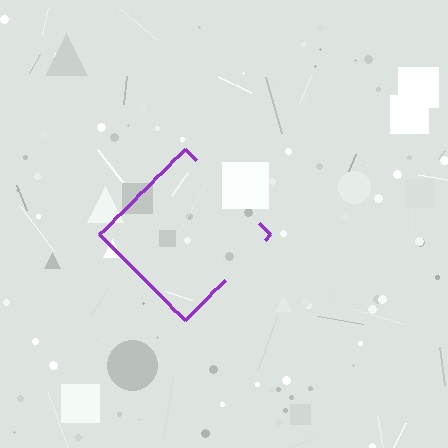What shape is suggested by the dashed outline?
The dashed outline suggests a diamond.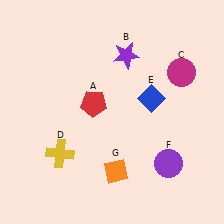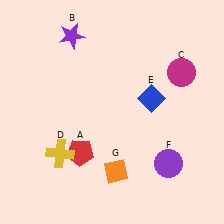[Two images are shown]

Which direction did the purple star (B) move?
The purple star (B) moved left.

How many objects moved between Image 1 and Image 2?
2 objects moved between the two images.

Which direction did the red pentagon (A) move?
The red pentagon (A) moved down.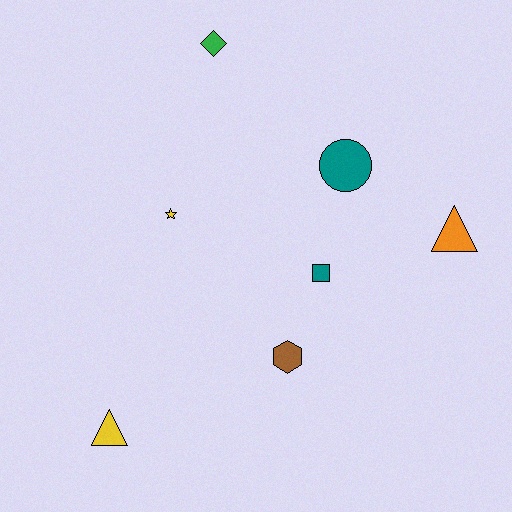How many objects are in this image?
There are 7 objects.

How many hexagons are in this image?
There is 1 hexagon.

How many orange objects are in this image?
There is 1 orange object.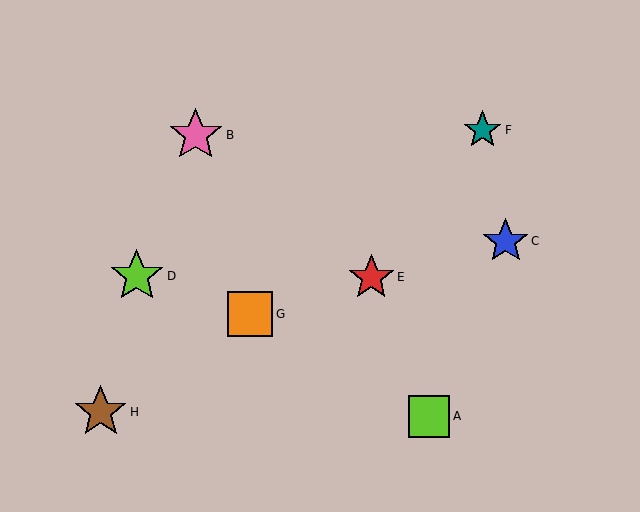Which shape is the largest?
The lime star (labeled D) is the largest.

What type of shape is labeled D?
Shape D is a lime star.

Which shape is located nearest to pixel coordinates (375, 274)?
The red star (labeled E) at (371, 277) is nearest to that location.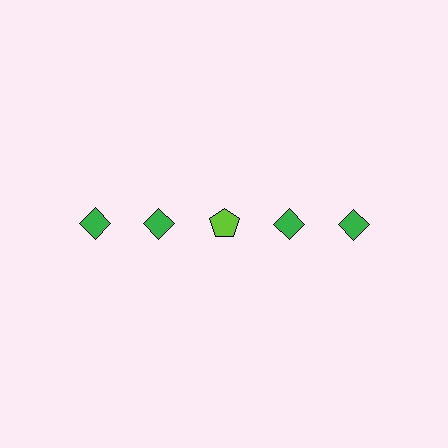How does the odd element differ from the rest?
It differs in both color (lime instead of green) and shape (pentagon instead of diamond).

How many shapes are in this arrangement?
There are 5 shapes arranged in a grid pattern.